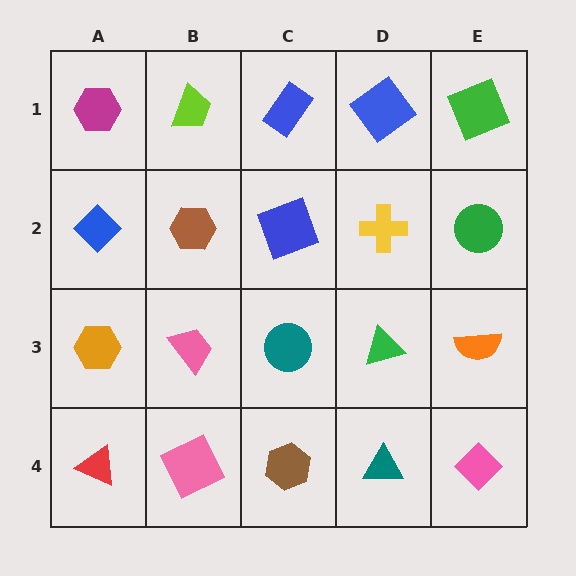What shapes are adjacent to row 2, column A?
A magenta hexagon (row 1, column A), an orange hexagon (row 3, column A), a brown hexagon (row 2, column B).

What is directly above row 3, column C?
A blue square.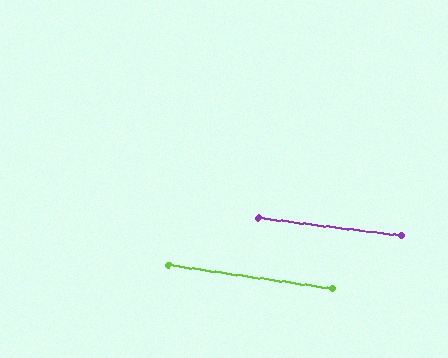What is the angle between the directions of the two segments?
Approximately 1 degree.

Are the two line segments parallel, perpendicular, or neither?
Parallel — their directions differ by only 1.2°.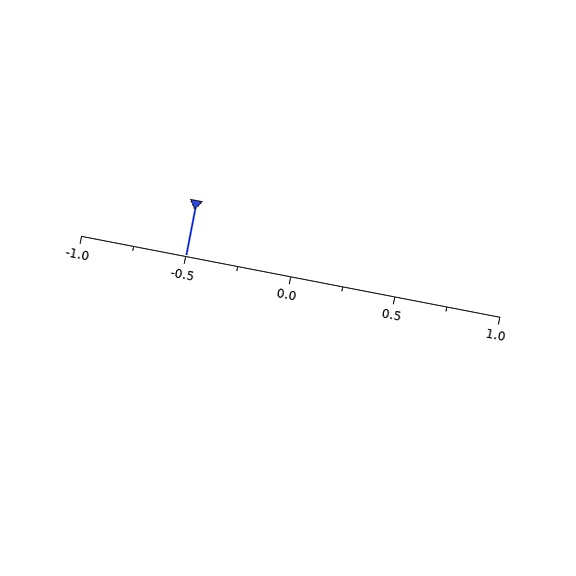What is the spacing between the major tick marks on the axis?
The major ticks are spaced 0.5 apart.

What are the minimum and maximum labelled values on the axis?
The axis runs from -1.0 to 1.0.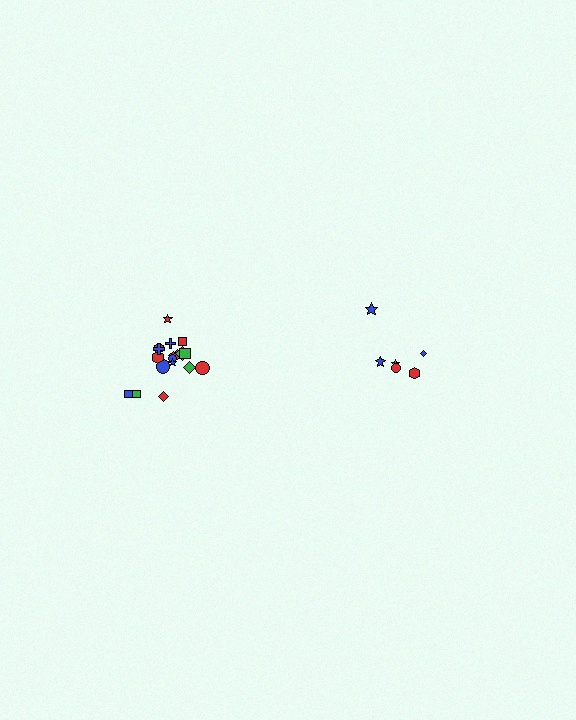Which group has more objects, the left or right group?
The left group.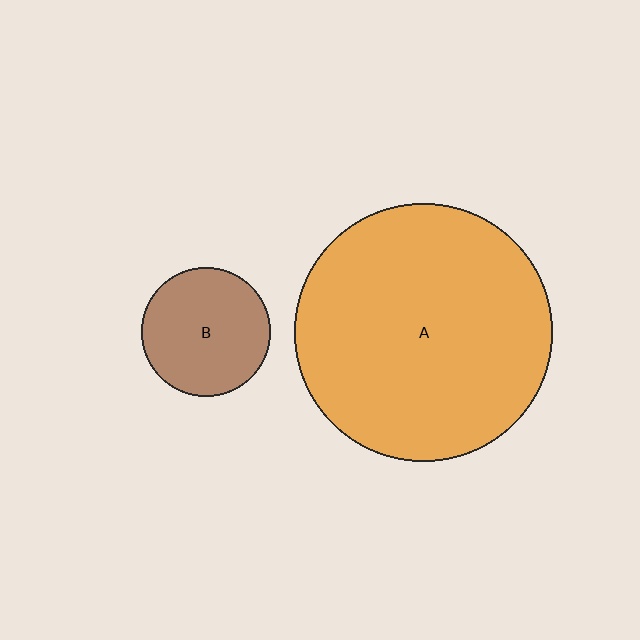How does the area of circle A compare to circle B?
Approximately 4.0 times.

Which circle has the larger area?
Circle A (orange).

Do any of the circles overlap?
No, none of the circles overlap.